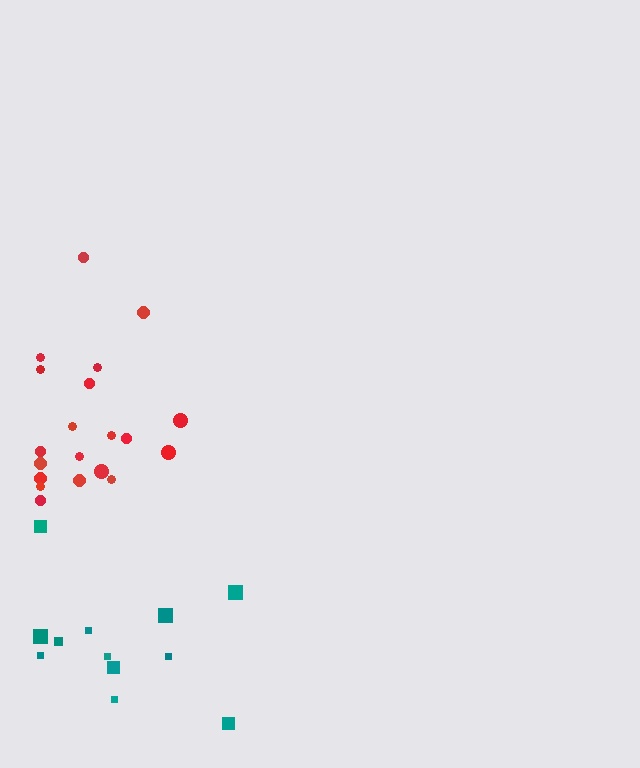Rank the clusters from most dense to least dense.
red, teal.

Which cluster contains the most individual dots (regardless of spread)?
Red (20).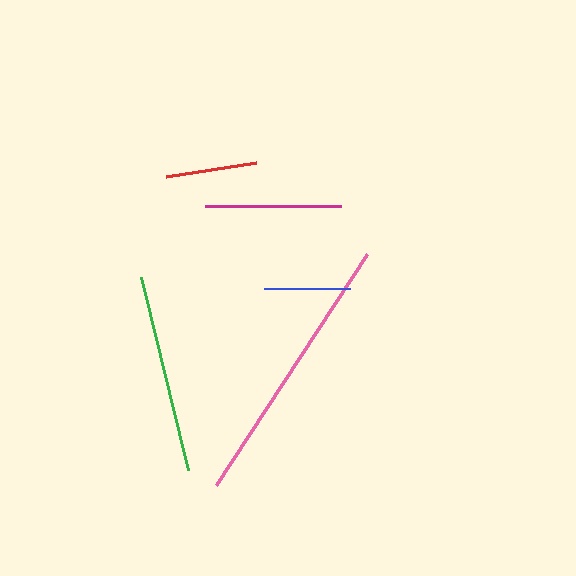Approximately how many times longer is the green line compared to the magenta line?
The green line is approximately 1.5 times the length of the magenta line.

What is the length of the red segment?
The red segment is approximately 91 pixels long.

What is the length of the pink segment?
The pink segment is approximately 276 pixels long.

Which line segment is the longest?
The pink line is the longest at approximately 276 pixels.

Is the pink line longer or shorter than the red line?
The pink line is longer than the red line.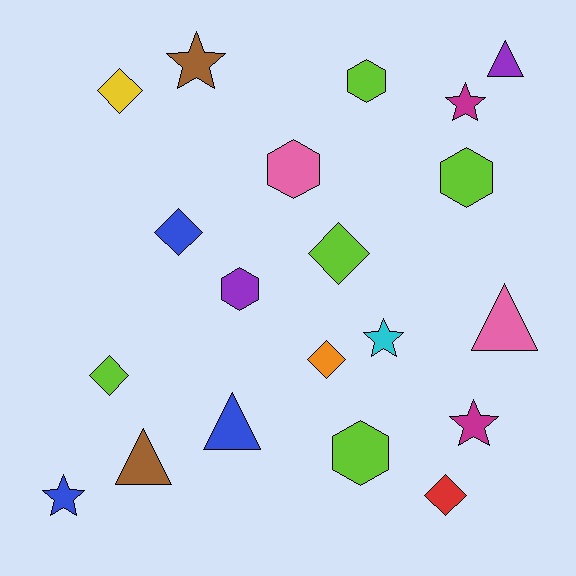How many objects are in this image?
There are 20 objects.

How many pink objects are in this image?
There are 2 pink objects.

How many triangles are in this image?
There are 4 triangles.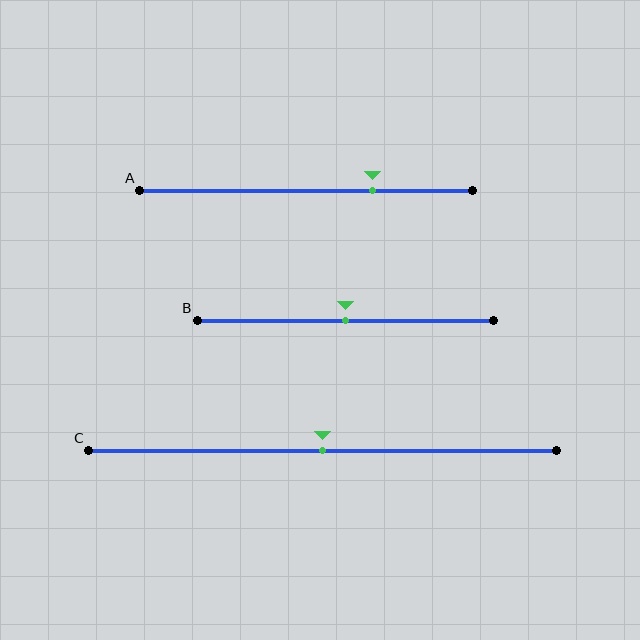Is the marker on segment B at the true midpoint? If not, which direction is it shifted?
Yes, the marker on segment B is at the true midpoint.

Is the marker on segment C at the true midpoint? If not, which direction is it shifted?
Yes, the marker on segment C is at the true midpoint.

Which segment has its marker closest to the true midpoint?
Segment B has its marker closest to the true midpoint.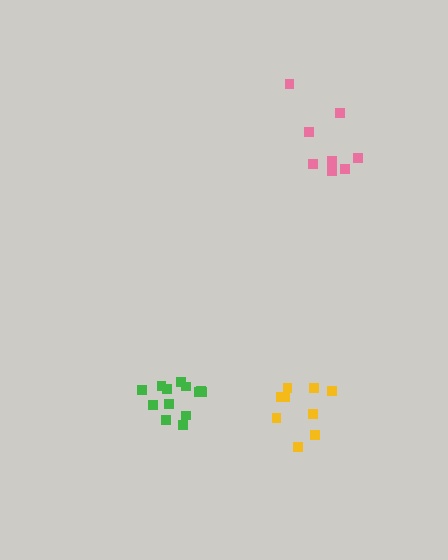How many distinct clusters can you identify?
There are 3 distinct clusters.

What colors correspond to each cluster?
The clusters are colored: yellow, green, pink.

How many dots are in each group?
Group 1: 9 dots, Group 2: 13 dots, Group 3: 8 dots (30 total).